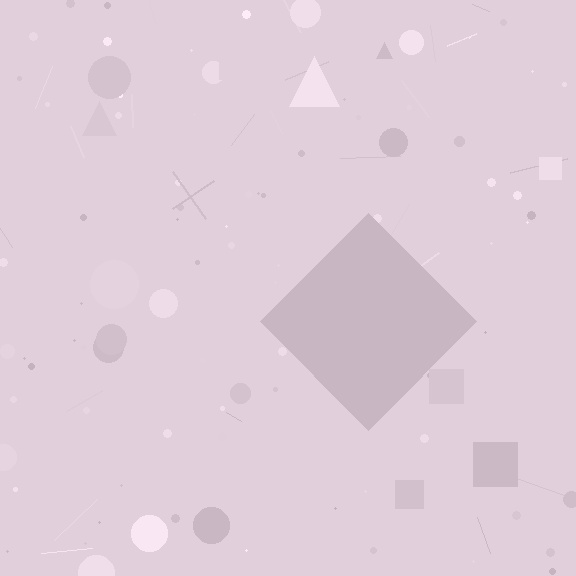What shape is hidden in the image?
A diamond is hidden in the image.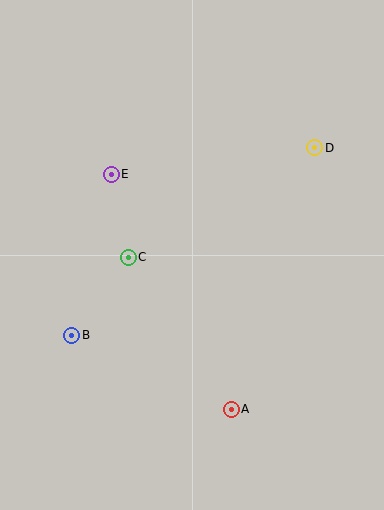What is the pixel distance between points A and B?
The distance between A and B is 176 pixels.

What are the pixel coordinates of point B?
Point B is at (72, 335).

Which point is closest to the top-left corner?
Point E is closest to the top-left corner.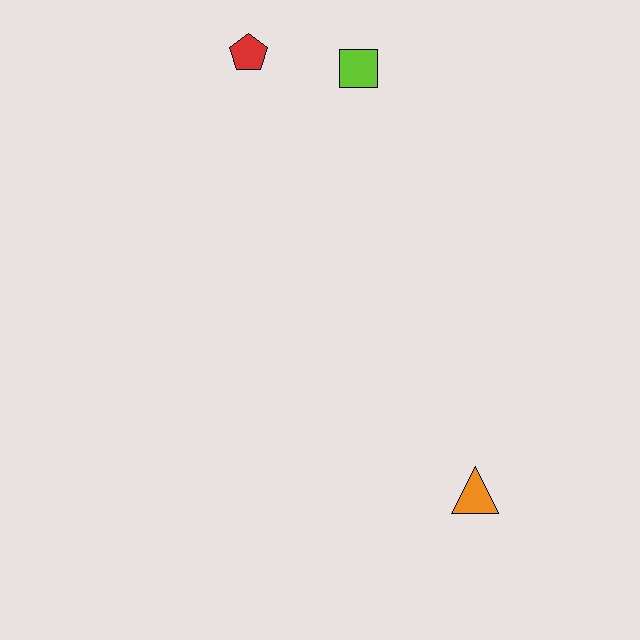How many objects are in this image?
There are 3 objects.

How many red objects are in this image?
There is 1 red object.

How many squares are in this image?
There is 1 square.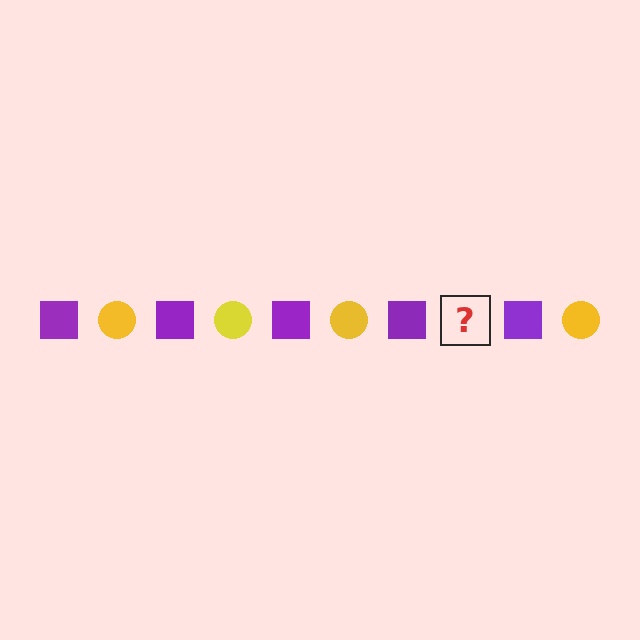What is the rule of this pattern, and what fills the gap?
The rule is that the pattern alternates between purple square and yellow circle. The gap should be filled with a yellow circle.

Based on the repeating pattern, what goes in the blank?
The blank should be a yellow circle.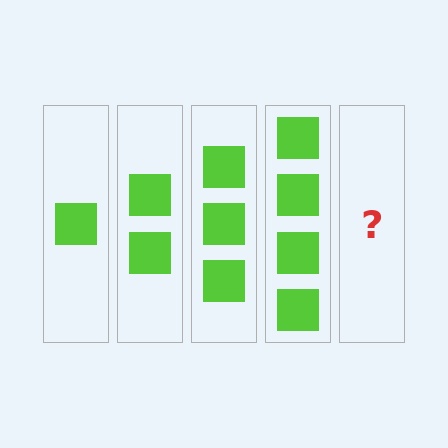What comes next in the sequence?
The next element should be 5 squares.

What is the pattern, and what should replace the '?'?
The pattern is that each step adds one more square. The '?' should be 5 squares.